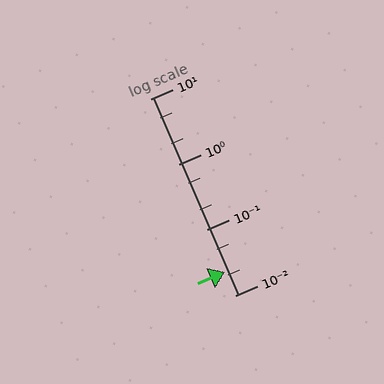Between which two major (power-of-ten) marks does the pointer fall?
The pointer is between 0.01 and 0.1.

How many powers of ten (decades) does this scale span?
The scale spans 3 decades, from 0.01 to 10.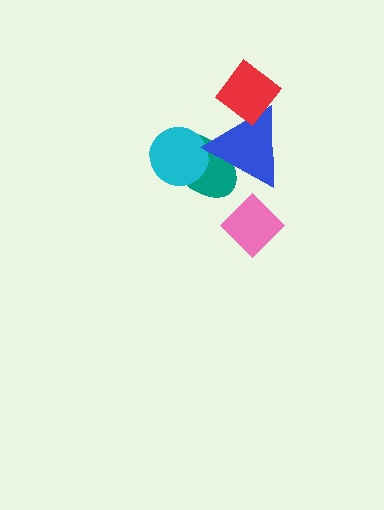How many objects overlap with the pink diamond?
0 objects overlap with the pink diamond.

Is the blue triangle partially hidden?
Yes, it is partially covered by another shape.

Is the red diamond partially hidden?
No, no other shape covers it.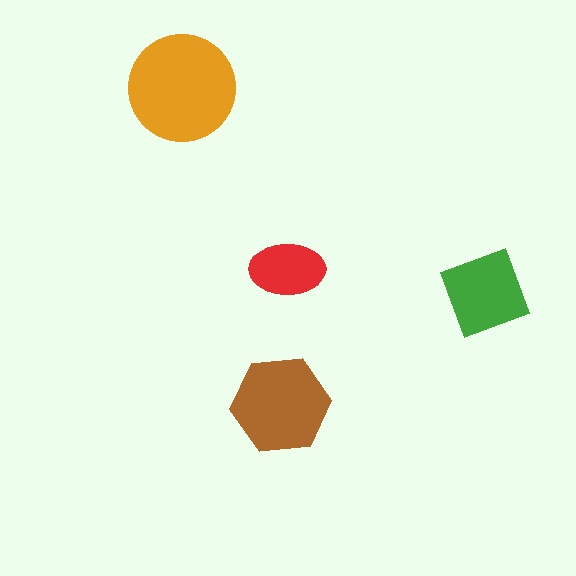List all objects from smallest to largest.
The red ellipse, the green diamond, the brown hexagon, the orange circle.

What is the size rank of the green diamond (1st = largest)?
3rd.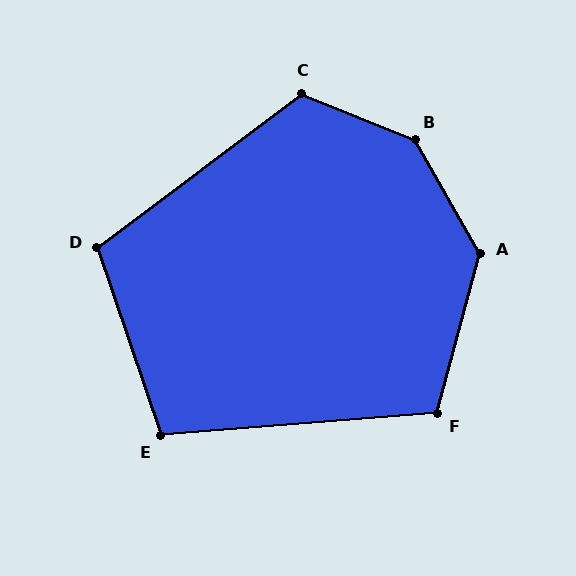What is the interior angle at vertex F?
Approximately 110 degrees (obtuse).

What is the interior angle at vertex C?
Approximately 121 degrees (obtuse).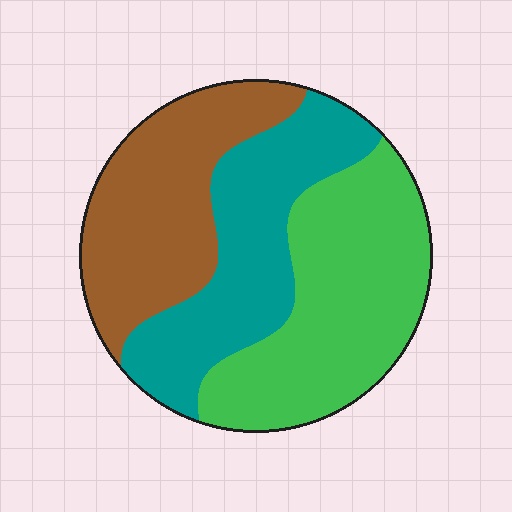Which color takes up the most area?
Green, at roughly 40%.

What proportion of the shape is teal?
Teal covers roughly 30% of the shape.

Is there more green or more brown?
Green.